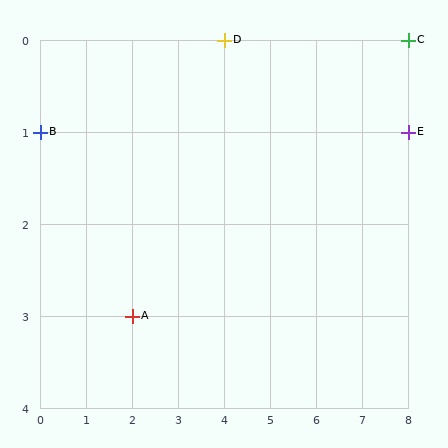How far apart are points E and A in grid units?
Points E and A are 6 columns and 2 rows apart (about 6.3 grid units diagonally).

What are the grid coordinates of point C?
Point C is at grid coordinates (8, 0).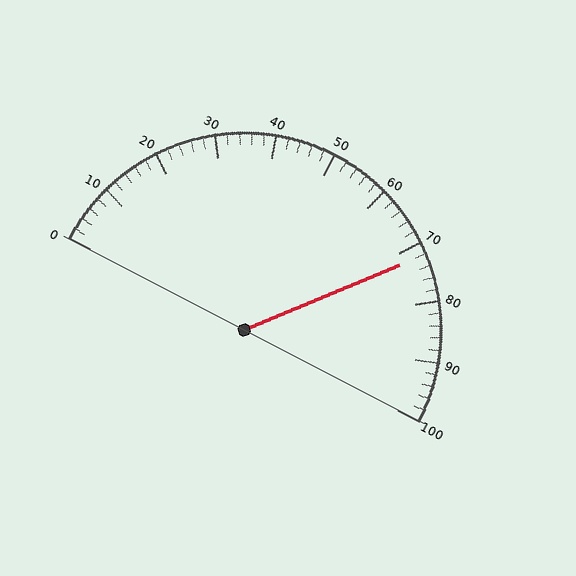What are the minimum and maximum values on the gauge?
The gauge ranges from 0 to 100.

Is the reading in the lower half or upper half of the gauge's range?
The reading is in the upper half of the range (0 to 100).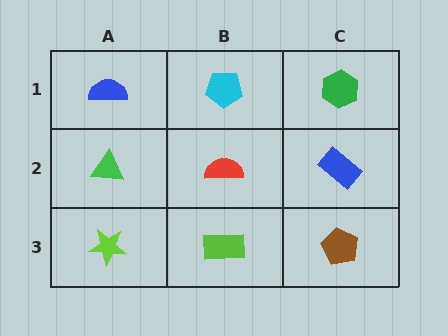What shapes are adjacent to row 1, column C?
A blue rectangle (row 2, column C), a cyan pentagon (row 1, column B).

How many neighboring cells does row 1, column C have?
2.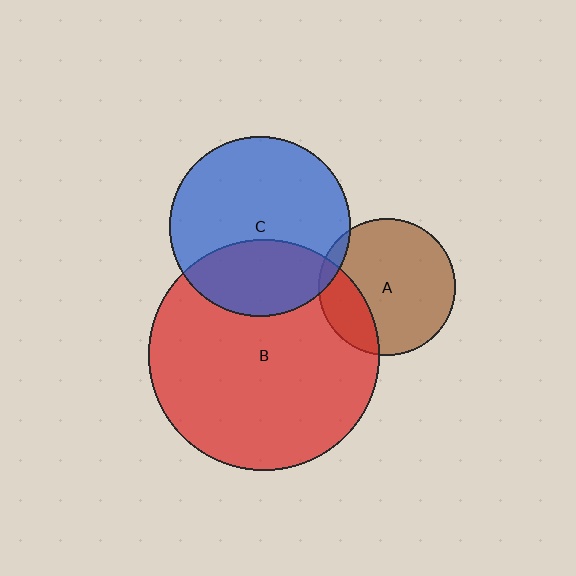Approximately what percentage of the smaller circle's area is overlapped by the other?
Approximately 25%.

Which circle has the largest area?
Circle B (red).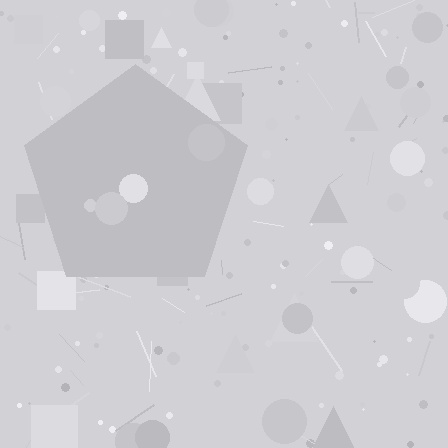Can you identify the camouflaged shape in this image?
The camouflaged shape is a pentagon.